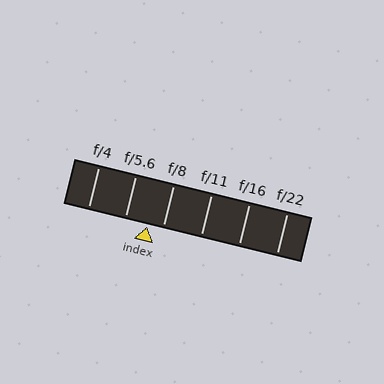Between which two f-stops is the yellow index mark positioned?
The index mark is between f/5.6 and f/8.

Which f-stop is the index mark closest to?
The index mark is closest to f/8.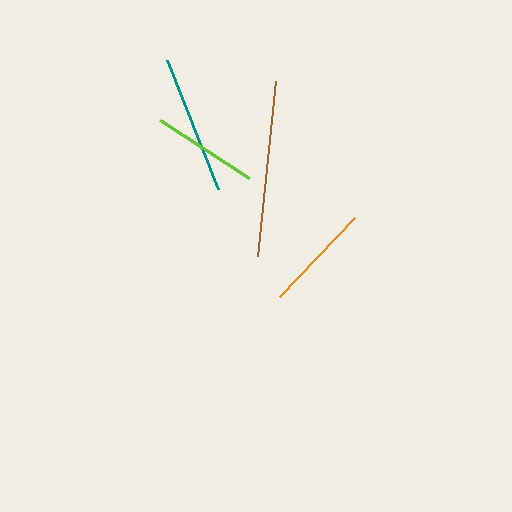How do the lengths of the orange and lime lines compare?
The orange and lime lines are approximately the same length.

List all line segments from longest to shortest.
From longest to shortest: brown, teal, orange, lime.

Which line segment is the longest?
The brown line is the longest at approximately 176 pixels.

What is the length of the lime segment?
The lime segment is approximately 106 pixels long.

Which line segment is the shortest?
The lime line is the shortest at approximately 106 pixels.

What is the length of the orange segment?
The orange segment is approximately 109 pixels long.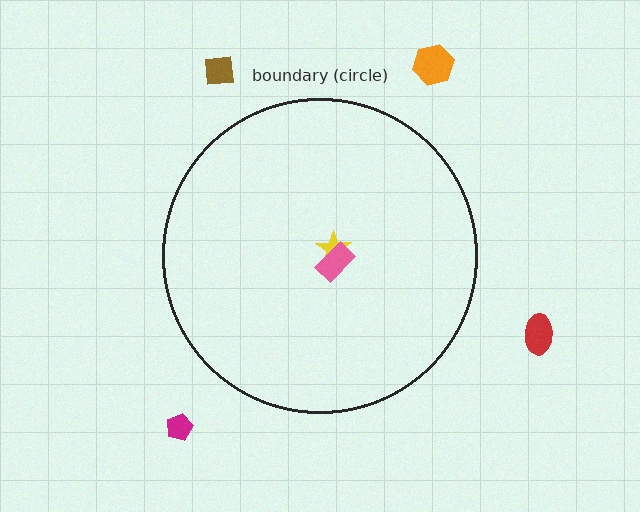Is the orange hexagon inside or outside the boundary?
Outside.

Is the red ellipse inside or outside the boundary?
Outside.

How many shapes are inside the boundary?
2 inside, 4 outside.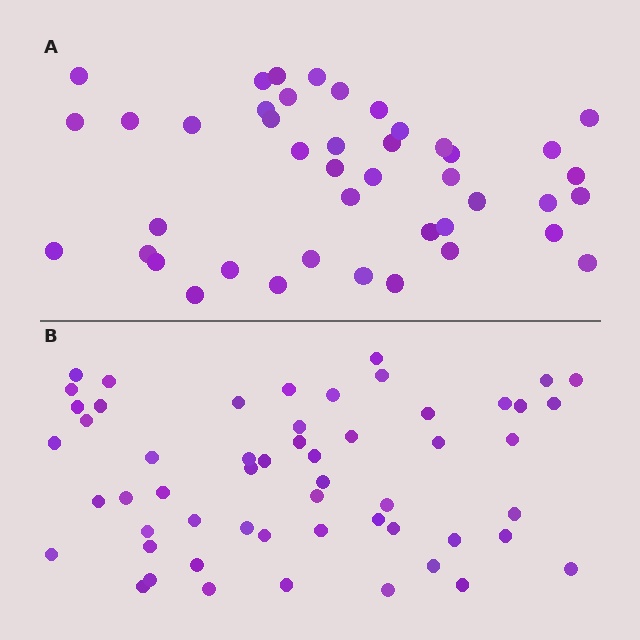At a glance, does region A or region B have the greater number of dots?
Region B (the bottom region) has more dots.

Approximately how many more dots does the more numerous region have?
Region B has roughly 12 or so more dots than region A.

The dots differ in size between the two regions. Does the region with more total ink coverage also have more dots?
No. Region A has more total ink coverage because its dots are larger, but region B actually contains more individual dots. Total area can be misleading — the number of items is what matters here.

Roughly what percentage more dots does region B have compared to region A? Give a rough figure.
About 30% more.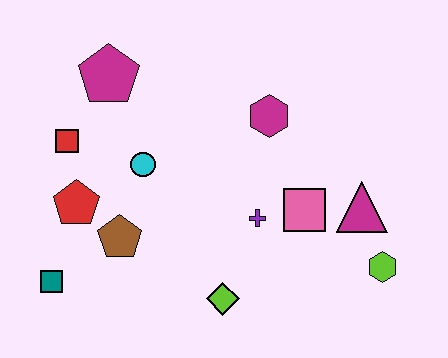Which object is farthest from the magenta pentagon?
The lime hexagon is farthest from the magenta pentagon.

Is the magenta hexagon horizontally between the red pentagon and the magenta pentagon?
No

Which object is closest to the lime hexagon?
The magenta triangle is closest to the lime hexagon.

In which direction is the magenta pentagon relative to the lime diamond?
The magenta pentagon is above the lime diamond.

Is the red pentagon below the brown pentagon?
No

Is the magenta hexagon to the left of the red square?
No